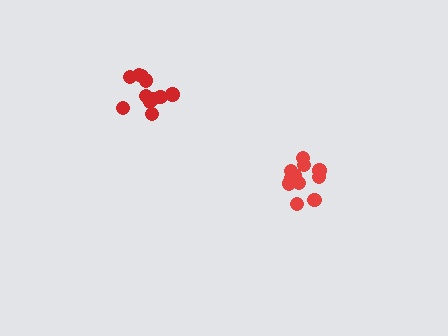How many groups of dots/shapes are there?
There are 2 groups.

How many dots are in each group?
Group 1: 11 dots, Group 2: 11 dots (22 total).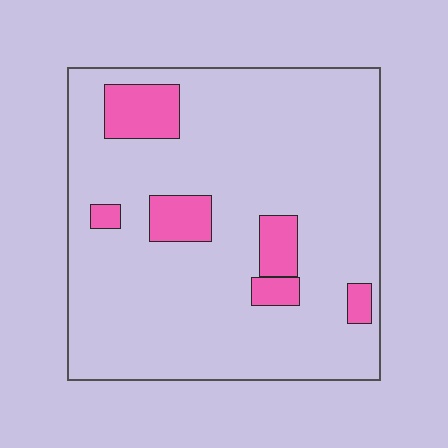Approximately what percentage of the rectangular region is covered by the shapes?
Approximately 15%.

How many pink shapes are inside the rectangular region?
6.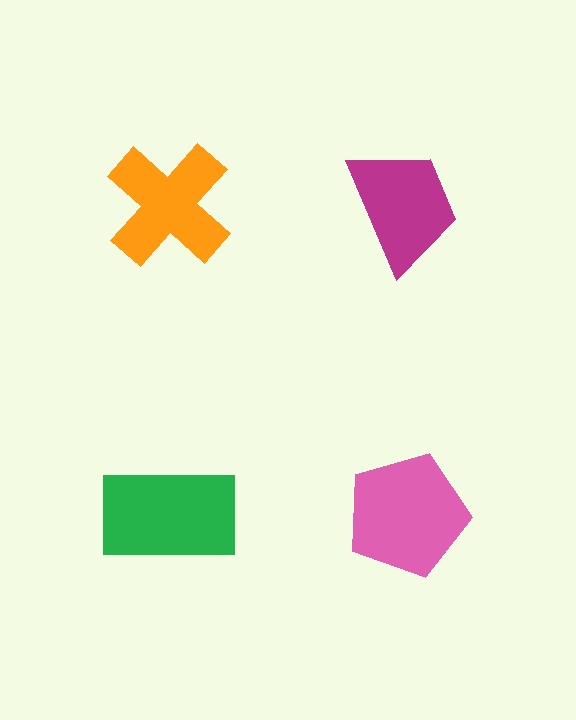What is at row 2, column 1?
A green rectangle.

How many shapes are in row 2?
2 shapes.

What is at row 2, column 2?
A pink pentagon.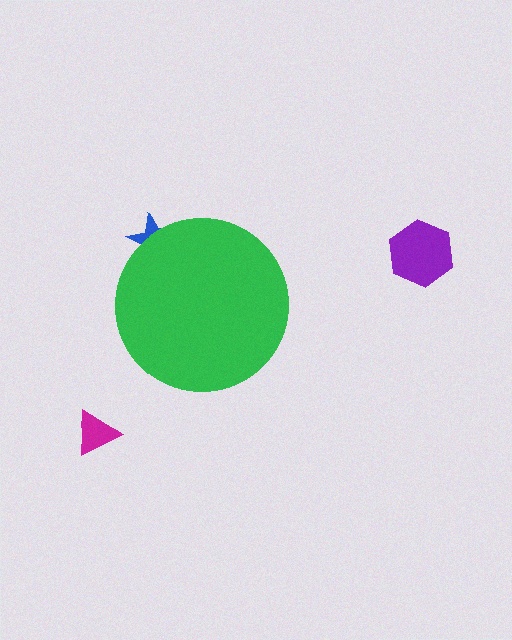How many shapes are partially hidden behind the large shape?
1 shape is partially hidden.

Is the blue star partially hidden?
Yes, the blue star is partially hidden behind the green circle.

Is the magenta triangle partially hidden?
No, the magenta triangle is fully visible.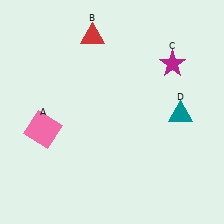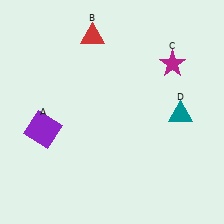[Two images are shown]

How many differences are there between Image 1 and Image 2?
There is 1 difference between the two images.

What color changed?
The square (A) changed from pink in Image 1 to purple in Image 2.